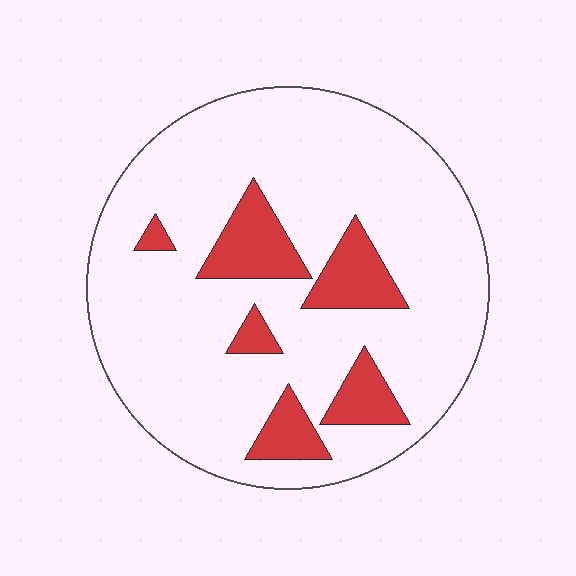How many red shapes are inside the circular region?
6.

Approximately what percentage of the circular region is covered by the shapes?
Approximately 15%.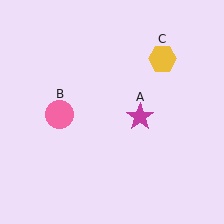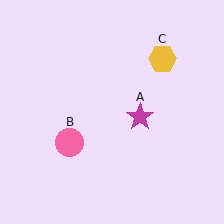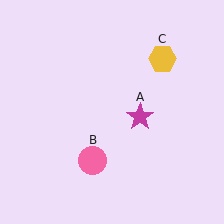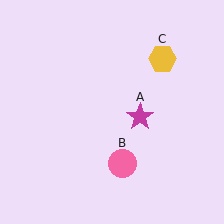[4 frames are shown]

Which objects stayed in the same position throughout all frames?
Magenta star (object A) and yellow hexagon (object C) remained stationary.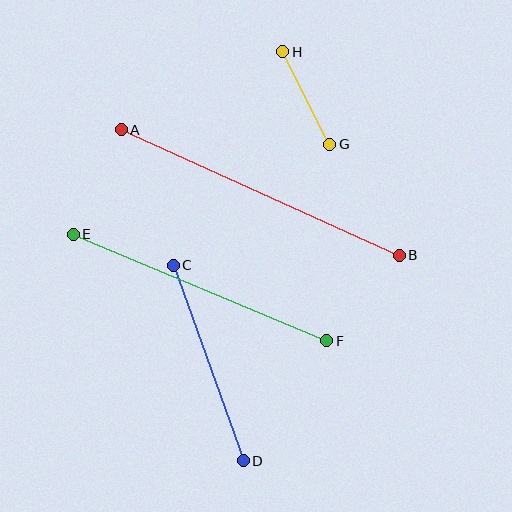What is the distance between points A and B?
The distance is approximately 305 pixels.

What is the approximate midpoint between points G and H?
The midpoint is at approximately (306, 98) pixels.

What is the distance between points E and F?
The distance is approximately 275 pixels.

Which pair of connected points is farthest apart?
Points A and B are farthest apart.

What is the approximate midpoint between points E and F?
The midpoint is at approximately (200, 287) pixels.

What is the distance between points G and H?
The distance is approximately 104 pixels.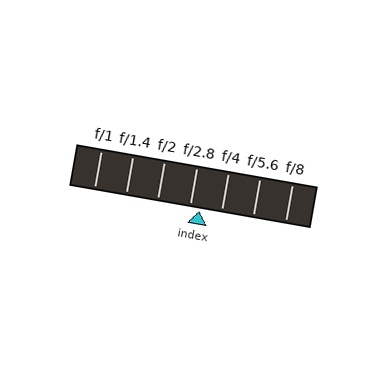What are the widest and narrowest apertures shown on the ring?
The widest aperture shown is f/1 and the narrowest is f/8.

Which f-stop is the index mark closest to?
The index mark is closest to f/2.8.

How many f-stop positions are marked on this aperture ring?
There are 7 f-stop positions marked.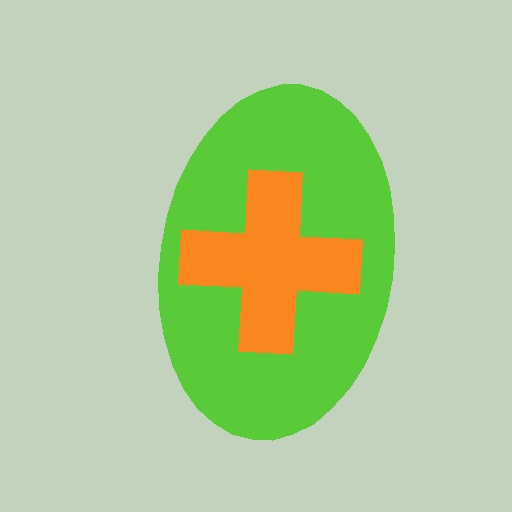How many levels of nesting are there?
2.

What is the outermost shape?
The lime ellipse.